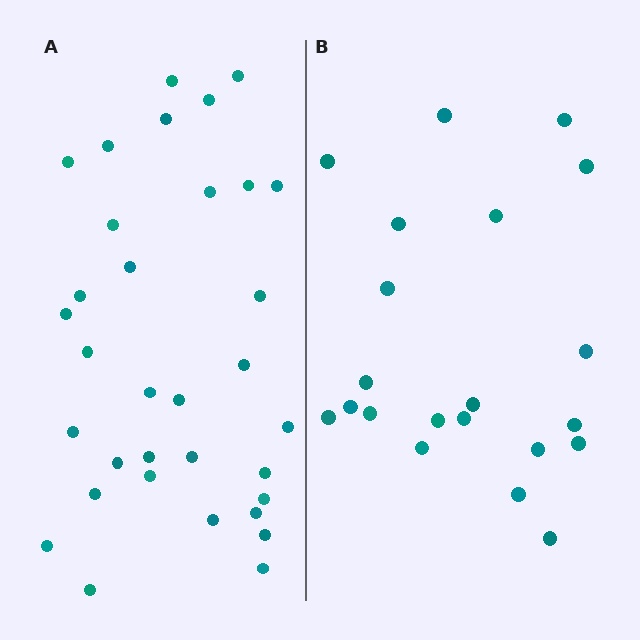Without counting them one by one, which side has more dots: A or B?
Region A (the left region) has more dots.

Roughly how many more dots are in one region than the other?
Region A has roughly 12 or so more dots than region B.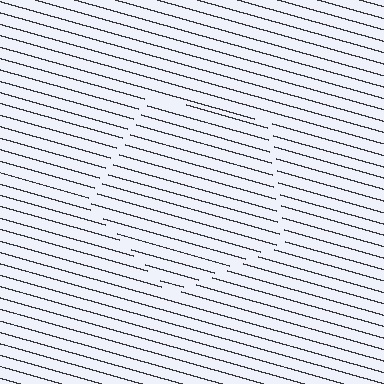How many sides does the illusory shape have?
5 sides — the line-ends trace a pentagon.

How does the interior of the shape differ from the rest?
The interior of the shape contains the same grating, shifted by half a period — the contour is defined by the phase discontinuity where line-ends from the inner and outer gratings abut.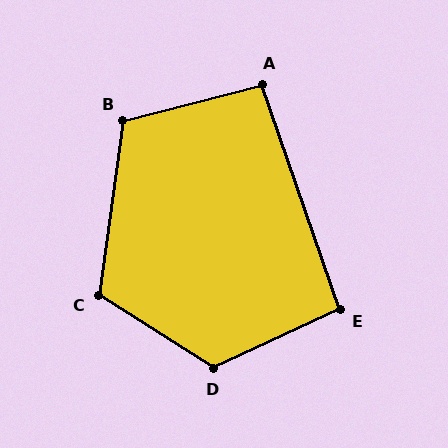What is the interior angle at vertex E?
Approximately 96 degrees (obtuse).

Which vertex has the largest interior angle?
D, at approximately 123 degrees.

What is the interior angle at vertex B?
Approximately 112 degrees (obtuse).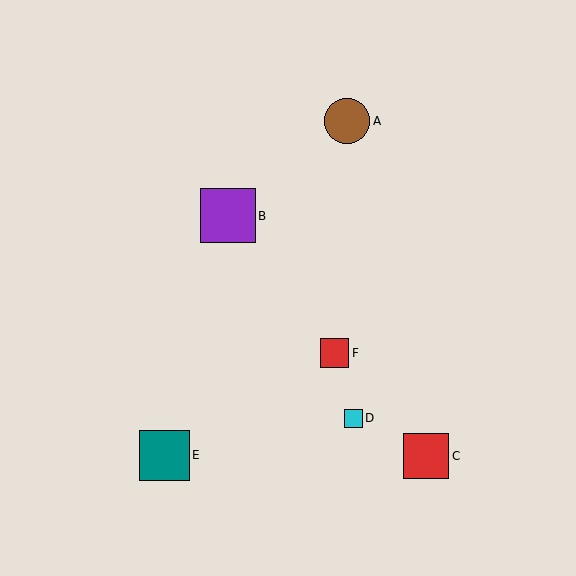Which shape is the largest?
The purple square (labeled B) is the largest.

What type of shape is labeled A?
Shape A is a brown circle.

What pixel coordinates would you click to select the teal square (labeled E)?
Click at (164, 455) to select the teal square E.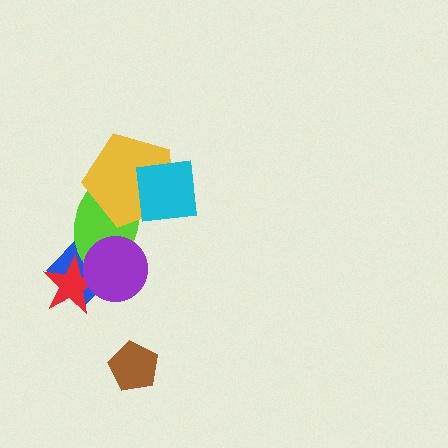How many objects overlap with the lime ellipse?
4 objects overlap with the lime ellipse.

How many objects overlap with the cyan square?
2 objects overlap with the cyan square.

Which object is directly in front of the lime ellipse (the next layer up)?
The yellow pentagon is directly in front of the lime ellipse.